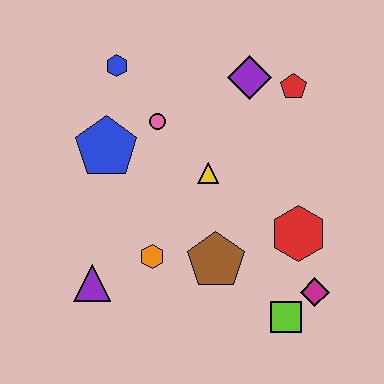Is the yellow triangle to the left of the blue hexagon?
No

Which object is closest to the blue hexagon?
The pink circle is closest to the blue hexagon.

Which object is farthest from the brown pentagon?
The blue hexagon is farthest from the brown pentagon.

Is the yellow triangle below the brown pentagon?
No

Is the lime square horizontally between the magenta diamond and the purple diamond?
Yes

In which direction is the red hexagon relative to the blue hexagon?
The red hexagon is to the right of the blue hexagon.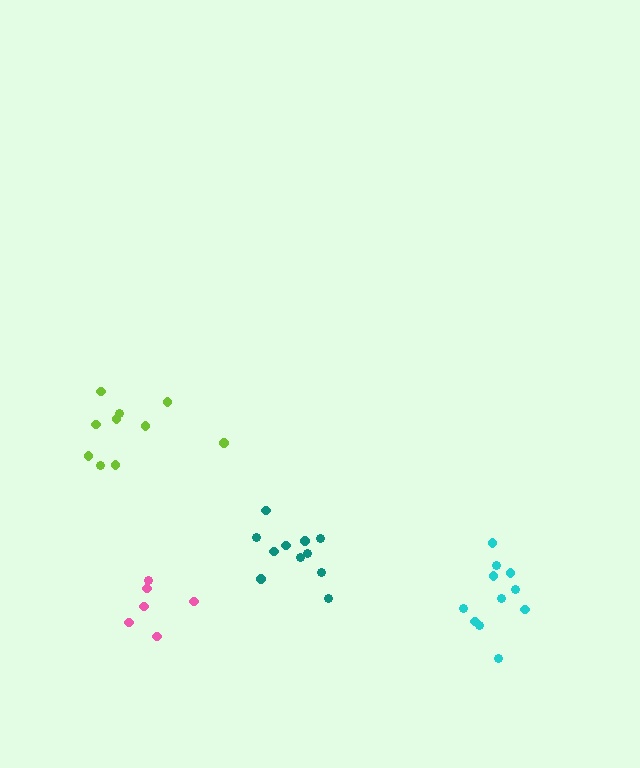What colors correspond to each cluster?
The clusters are colored: teal, lime, pink, cyan.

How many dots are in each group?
Group 1: 11 dots, Group 2: 10 dots, Group 3: 6 dots, Group 4: 11 dots (38 total).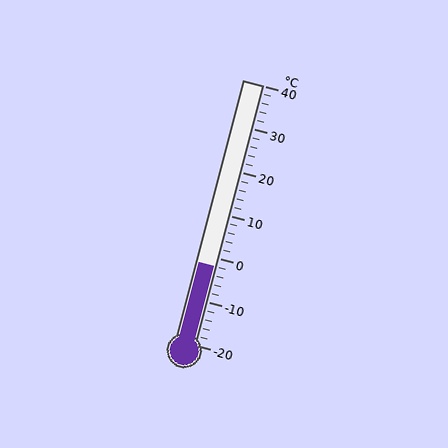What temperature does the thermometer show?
The thermometer shows approximately -2°C.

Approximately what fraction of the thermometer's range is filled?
The thermometer is filled to approximately 30% of its range.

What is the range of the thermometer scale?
The thermometer scale ranges from -20°C to 40°C.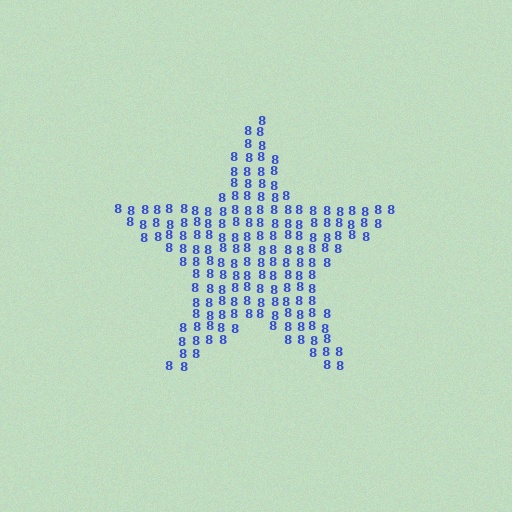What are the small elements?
The small elements are digit 8's.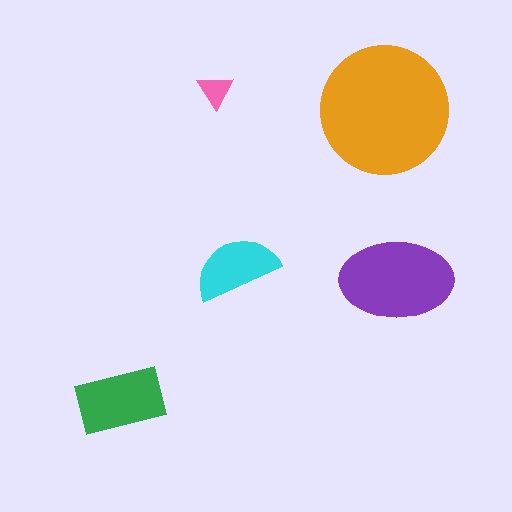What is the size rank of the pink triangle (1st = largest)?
5th.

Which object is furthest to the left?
The green rectangle is leftmost.